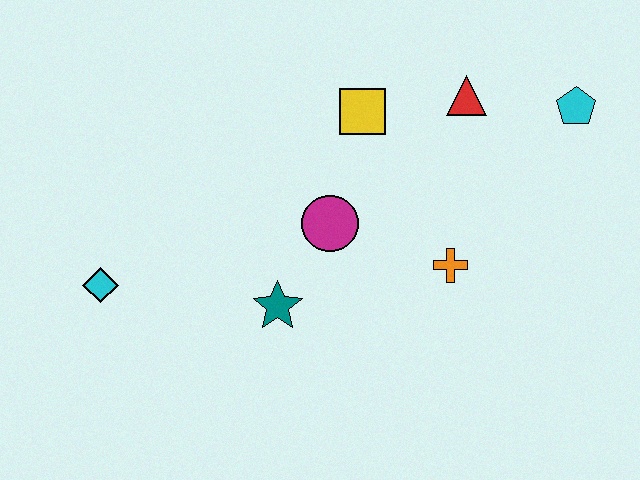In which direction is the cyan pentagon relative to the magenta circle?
The cyan pentagon is to the right of the magenta circle.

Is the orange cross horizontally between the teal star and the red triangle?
Yes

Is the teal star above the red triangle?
No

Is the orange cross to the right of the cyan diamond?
Yes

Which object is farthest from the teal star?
The cyan pentagon is farthest from the teal star.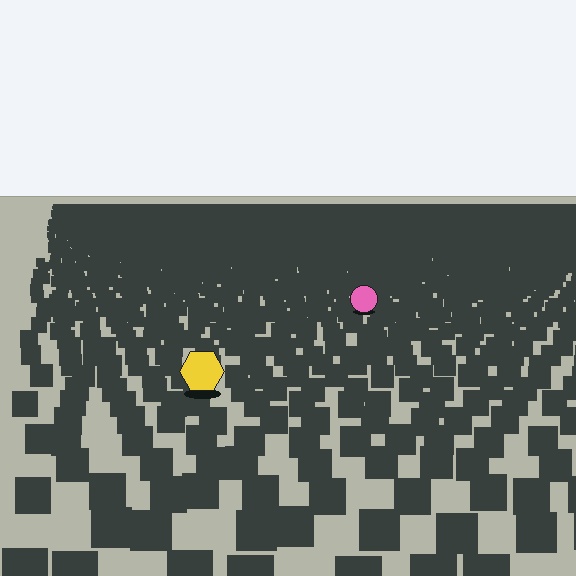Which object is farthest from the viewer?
The pink circle is farthest from the viewer. It appears smaller and the ground texture around it is denser.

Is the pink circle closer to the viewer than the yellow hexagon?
No. The yellow hexagon is closer — you can tell from the texture gradient: the ground texture is coarser near it.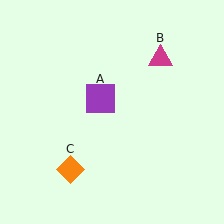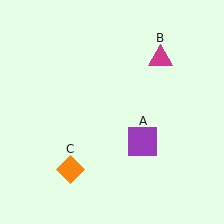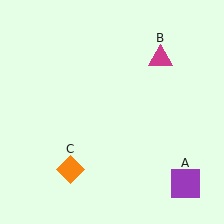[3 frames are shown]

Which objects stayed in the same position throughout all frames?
Magenta triangle (object B) and orange diamond (object C) remained stationary.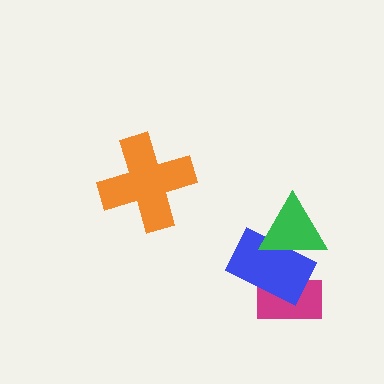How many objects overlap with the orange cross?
0 objects overlap with the orange cross.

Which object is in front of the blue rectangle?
The green triangle is in front of the blue rectangle.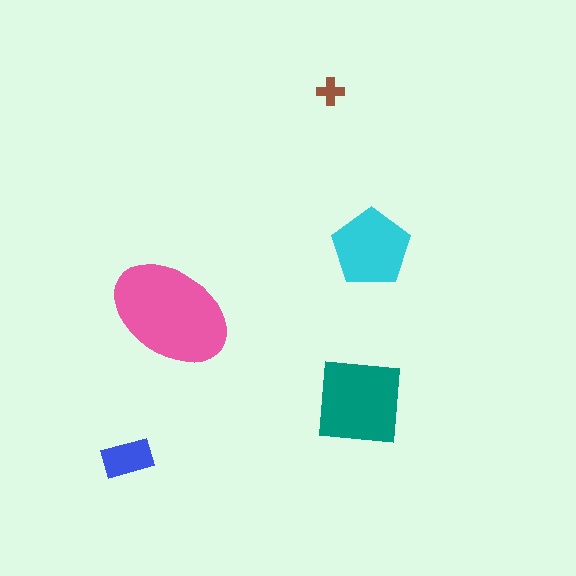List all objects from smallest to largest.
The brown cross, the blue rectangle, the cyan pentagon, the teal square, the pink ellipse.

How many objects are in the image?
There are 5 objects in the image.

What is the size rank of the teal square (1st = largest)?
2nd.